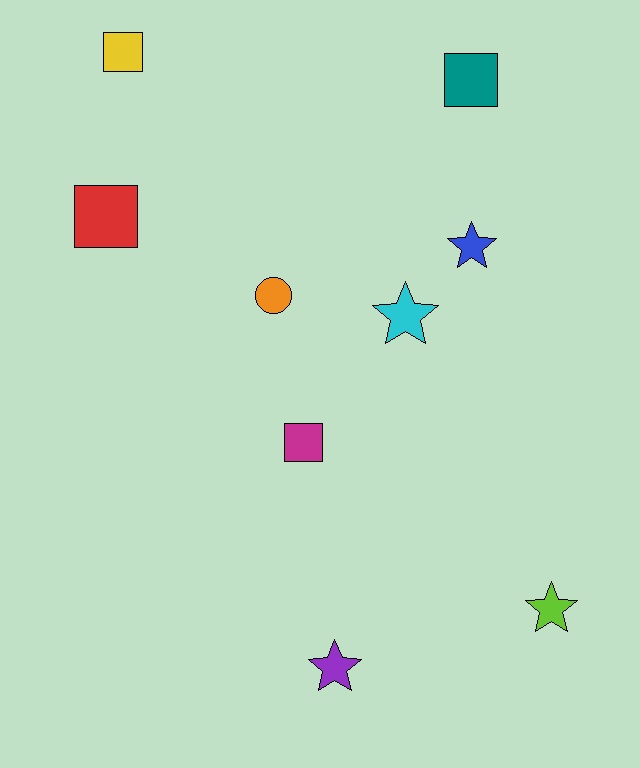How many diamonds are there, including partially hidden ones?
There are no diamonds.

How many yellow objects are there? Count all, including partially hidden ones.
There is 1 yellow object.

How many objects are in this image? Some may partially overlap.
There are 9 objects.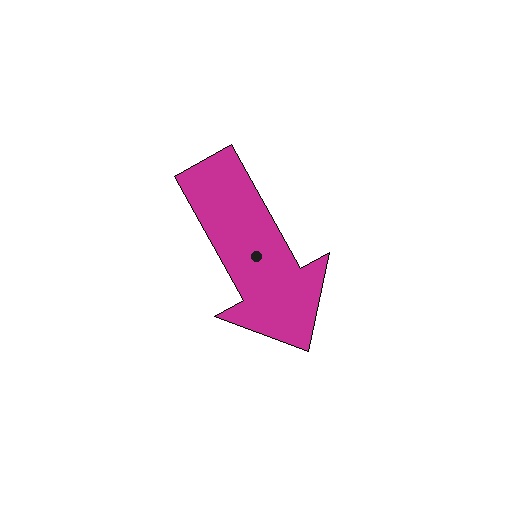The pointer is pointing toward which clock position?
Roughly 5 o'clock.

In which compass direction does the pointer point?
Southeast.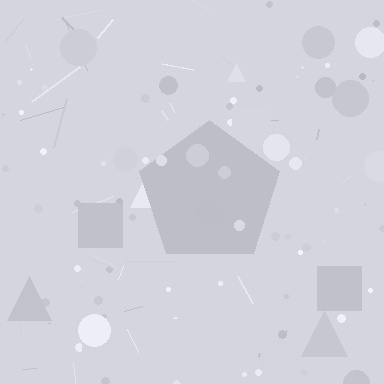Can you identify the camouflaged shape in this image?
The camouflaged shape is a pentagon.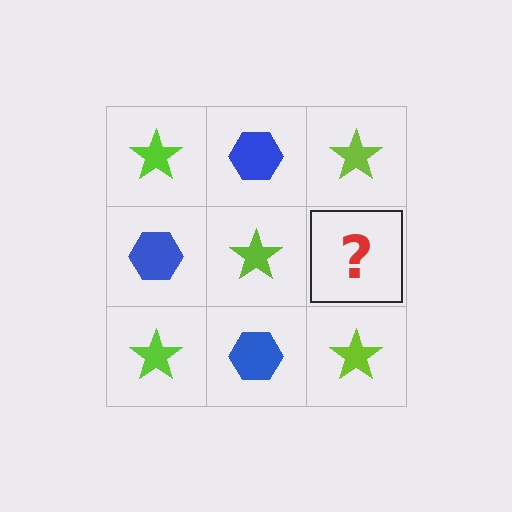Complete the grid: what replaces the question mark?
The question mark should be replaced with a blue hexagon.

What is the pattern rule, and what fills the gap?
The rule is that it alternates lime star and blue hexagon in a checkerboard pattern. The gap should be filled with a blue hexagon.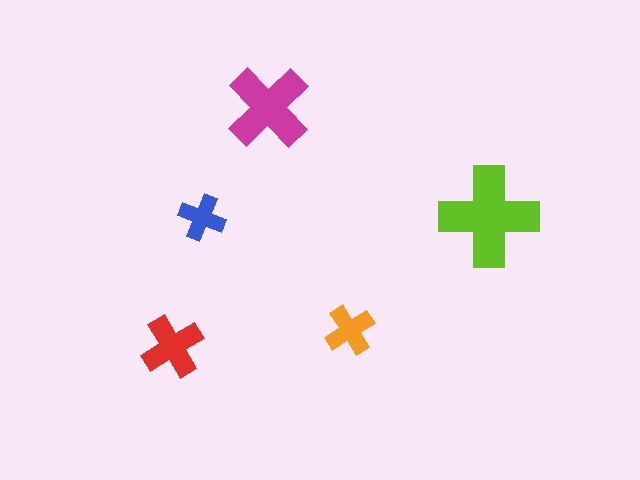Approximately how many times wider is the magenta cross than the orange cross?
About 1.5 times wider.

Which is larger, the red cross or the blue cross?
The red one.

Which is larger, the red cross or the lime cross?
The lime one.